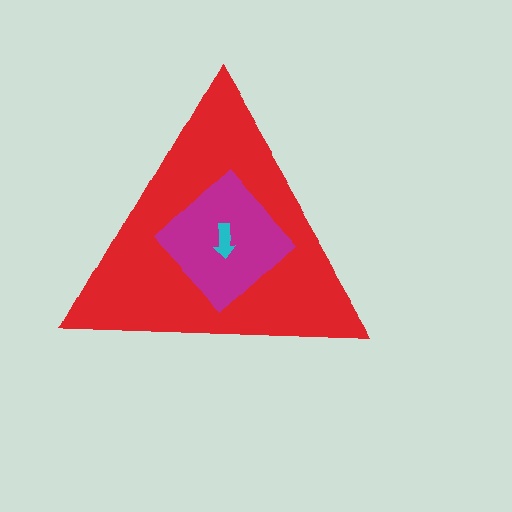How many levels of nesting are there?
3.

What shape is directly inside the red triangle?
The magenta diamond.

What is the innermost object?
The cyan arrow.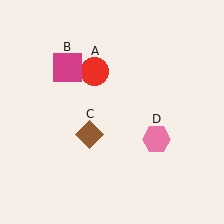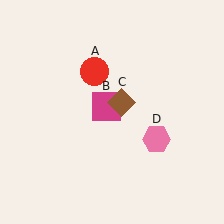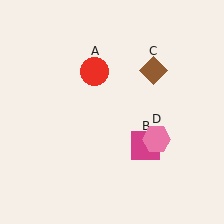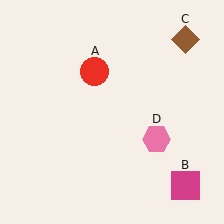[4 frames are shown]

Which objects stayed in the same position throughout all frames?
Red circle (object A) and pink hexagon (object D) remained stationary.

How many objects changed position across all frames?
2 objects changed position: magenta square (object B), brown diamond (object C).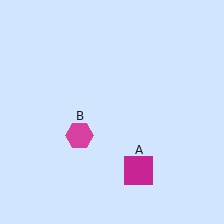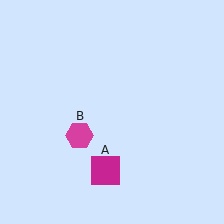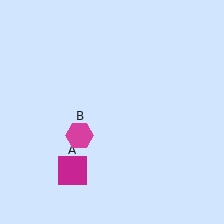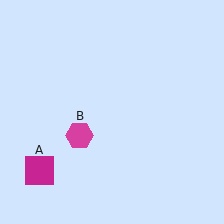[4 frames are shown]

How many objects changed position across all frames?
1 object changed position: magenta square (object A).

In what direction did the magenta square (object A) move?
The magenta square (object A) moved left.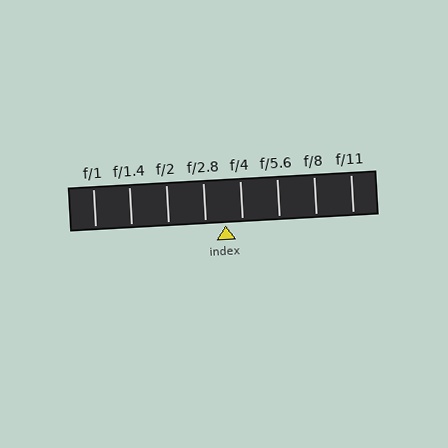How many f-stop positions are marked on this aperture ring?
There are 8 f-stop positions marked.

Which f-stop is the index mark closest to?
The index mark is closest to f/4.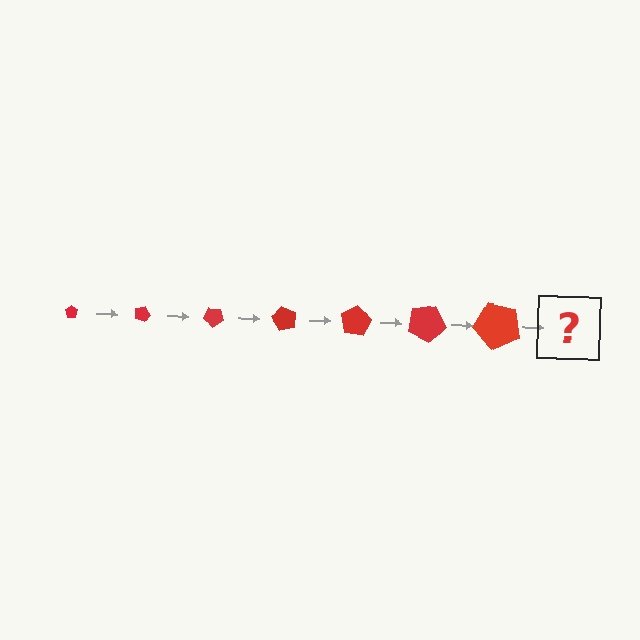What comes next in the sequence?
The next element should be a pentagon, larger than the previous one and rotated 140 degrees from the start.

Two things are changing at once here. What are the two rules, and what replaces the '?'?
The two rules are that the pentagon grows larger each step and it rotates 20 degrees each step. The '?' should be a pentagon, larger than the previous one and rotated 140 degrees from the start.